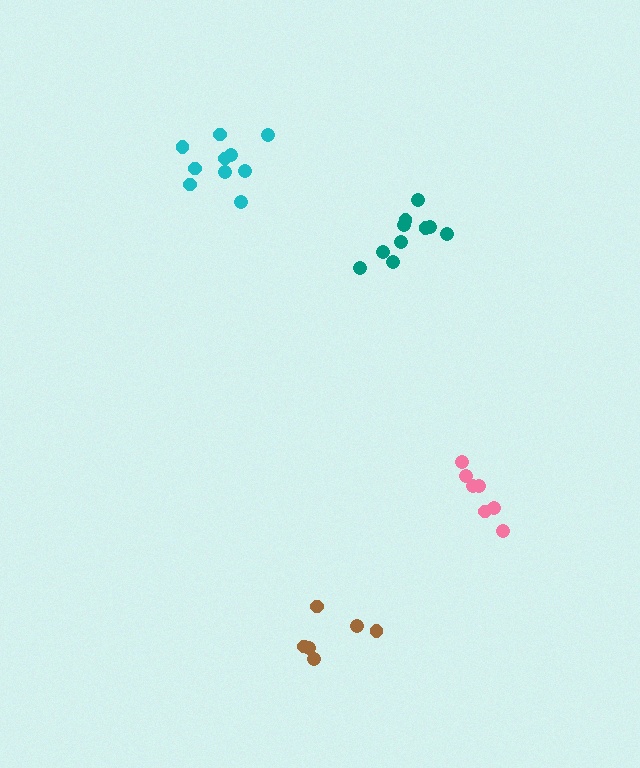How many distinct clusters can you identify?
There are 4 distinct clusters.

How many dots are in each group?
Group 1: 10 dots, Group 2: 10 dots, Group 3: 7 dots, Group 4: 6 dots (33 total).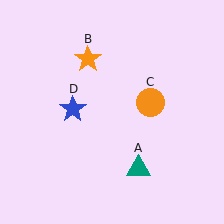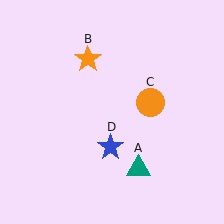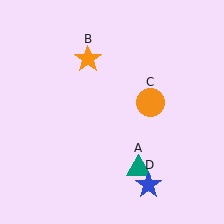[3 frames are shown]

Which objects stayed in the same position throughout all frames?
Teal triangle (object A) and orange star (object B) and orange circle (object C) remained stationary.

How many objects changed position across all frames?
1 object changed position: blue star (object D).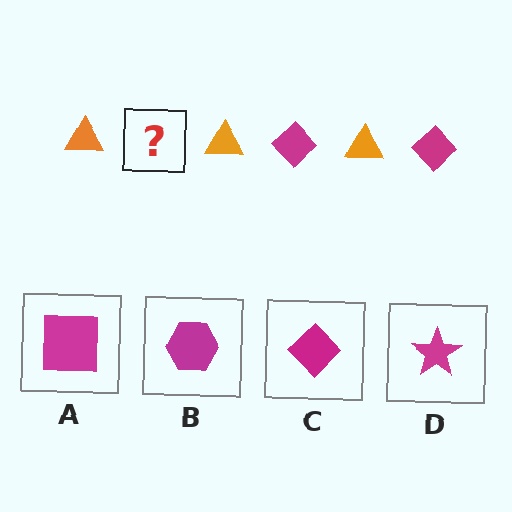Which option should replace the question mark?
Option C.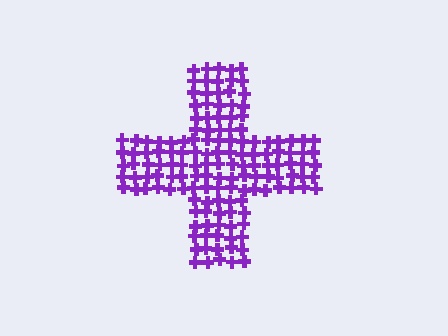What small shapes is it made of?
It is made of small crosses.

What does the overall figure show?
The overall figure shows a cross.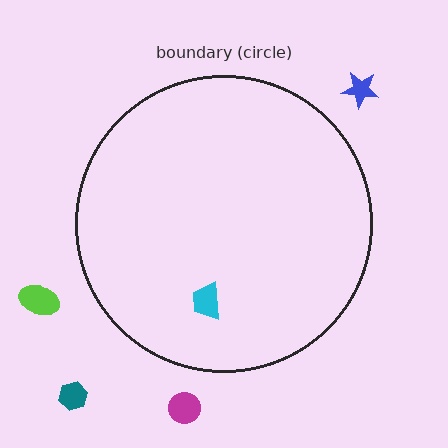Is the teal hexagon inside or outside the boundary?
Outside.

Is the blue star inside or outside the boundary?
Outside.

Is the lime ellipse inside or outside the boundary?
Outside.